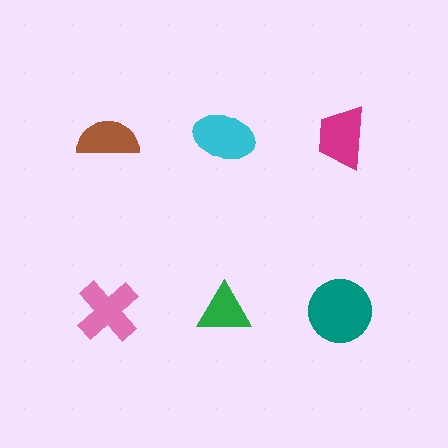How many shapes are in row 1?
3 shapes.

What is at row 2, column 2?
A green triangle.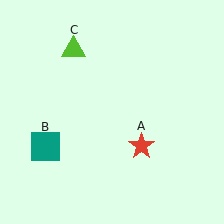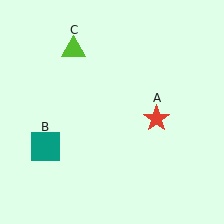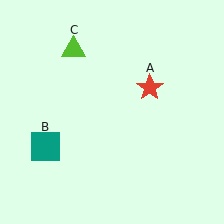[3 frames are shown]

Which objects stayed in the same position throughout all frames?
Teal square (object B) and lime triangle (object C) remained stationary.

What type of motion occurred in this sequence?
The red star (object A) rotated counterclockwise around the center of the scene.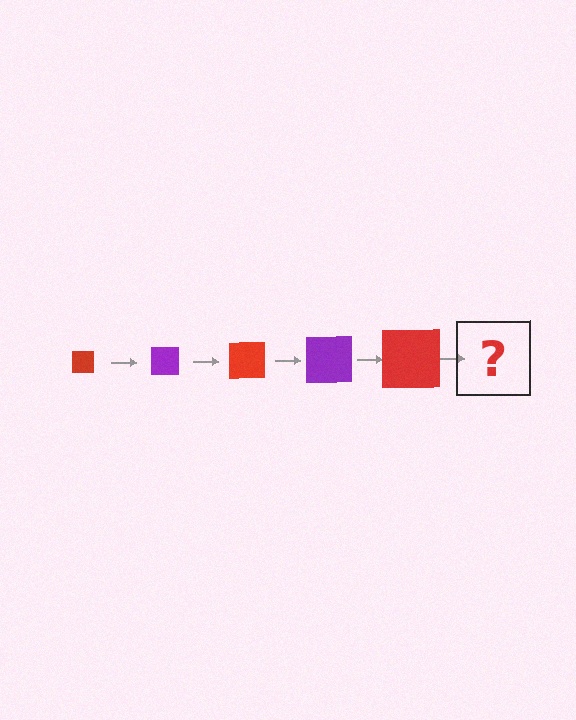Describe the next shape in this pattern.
It should be a purple square, larger than the previous one.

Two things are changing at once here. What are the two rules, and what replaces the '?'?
The two rules are that the square grows larger each step and the color cycles through red and purple. The '?' should be a purple square, larger than the previous one.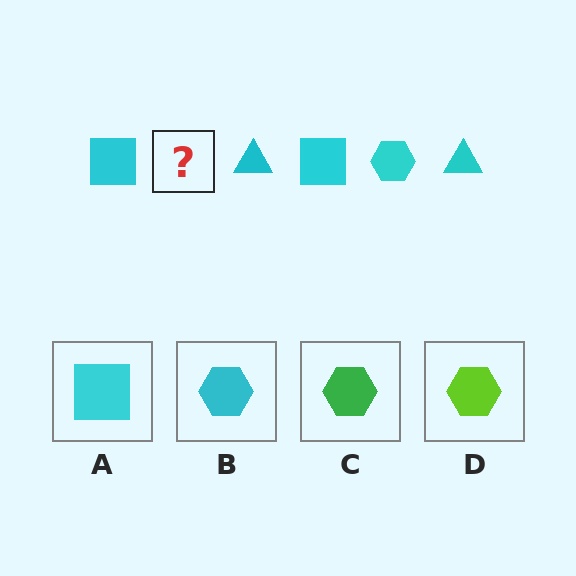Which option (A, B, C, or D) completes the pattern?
B.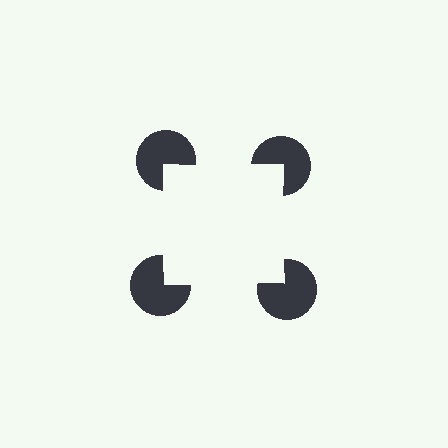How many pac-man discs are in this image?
There are 4 — one at each vertex of the illusory square.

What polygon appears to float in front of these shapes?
An illusory square — its edges are inferred from the aligned wedge cuts in the pac-man discs, not physically drawn.